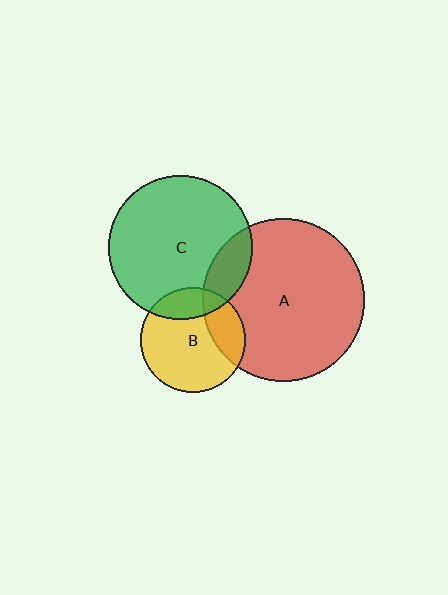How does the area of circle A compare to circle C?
Approximately 1.3 times.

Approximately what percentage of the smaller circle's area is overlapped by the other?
Approximately 15%.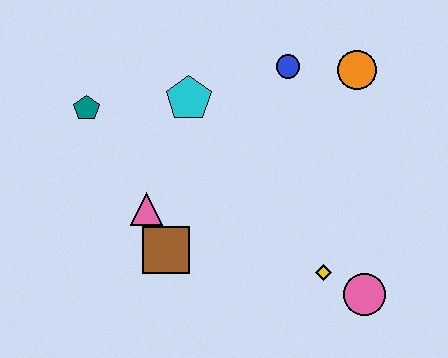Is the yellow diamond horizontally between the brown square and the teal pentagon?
No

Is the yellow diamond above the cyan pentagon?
No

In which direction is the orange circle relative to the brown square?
The orange circle is to the right of the brown square.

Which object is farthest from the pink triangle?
The orange circle is farthest from the pink triangle.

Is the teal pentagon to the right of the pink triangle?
No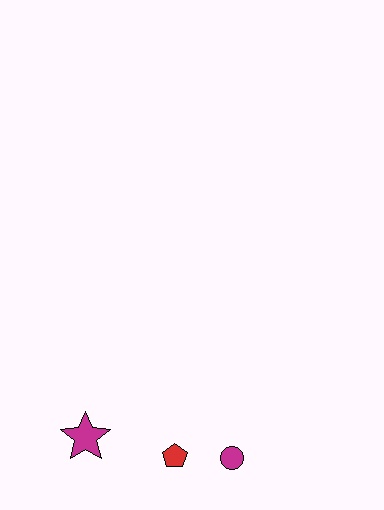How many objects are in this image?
There are 3 objects.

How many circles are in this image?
There is 1 circle.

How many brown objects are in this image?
There are no brown objects.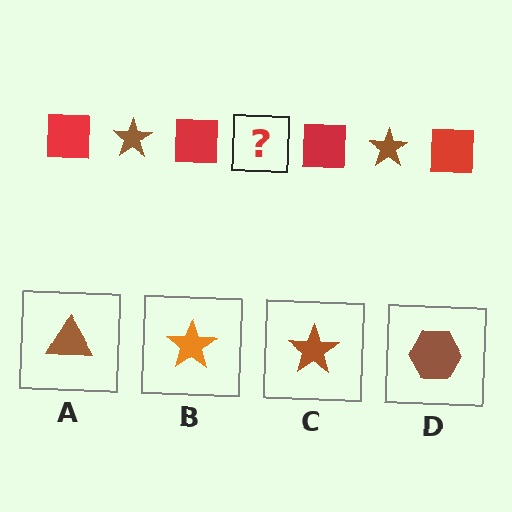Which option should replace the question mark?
Option C.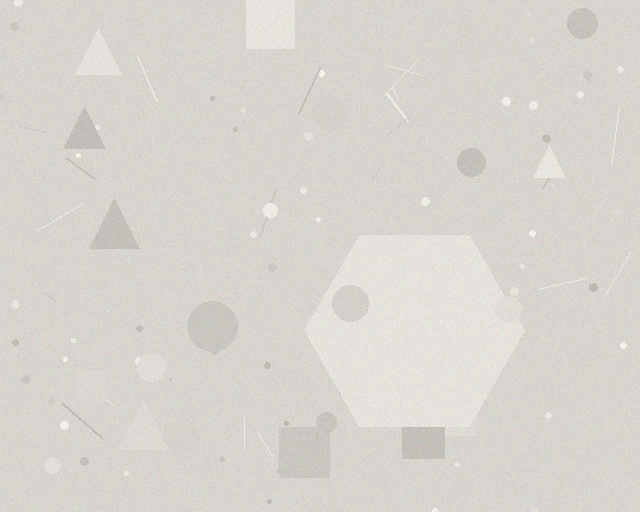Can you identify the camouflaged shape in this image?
The camouflaged shape is a hexagon.